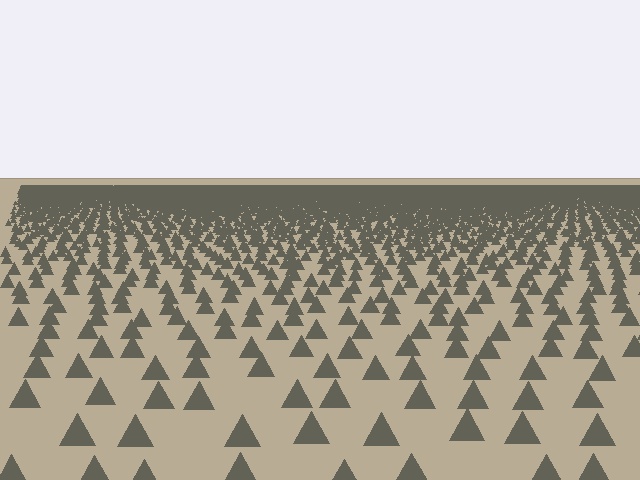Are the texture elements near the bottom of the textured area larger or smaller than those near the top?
Larger. Near the bottom, elements are closer to the viewer and appear at a bigger on-screen size.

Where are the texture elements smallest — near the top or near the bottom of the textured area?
Near the top.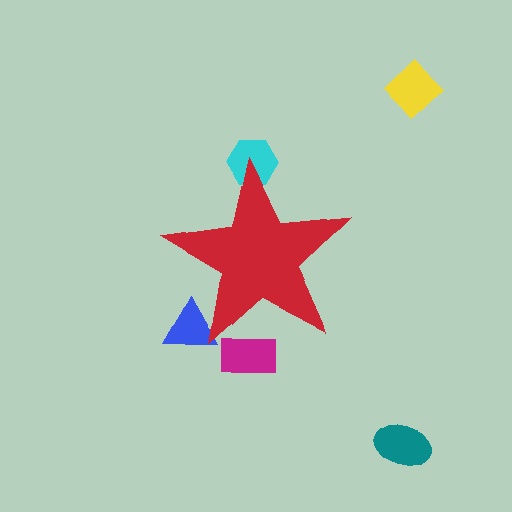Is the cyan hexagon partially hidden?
Yes, the cyan hexagon is partially hidden behind the red star.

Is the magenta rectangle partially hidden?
Yes, the magenta rectangle is partially hidden behind the red star.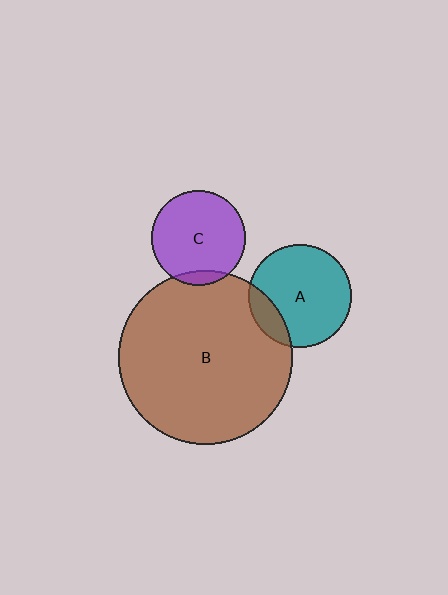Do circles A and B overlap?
Yes.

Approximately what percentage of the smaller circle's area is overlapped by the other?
Approximately 15%.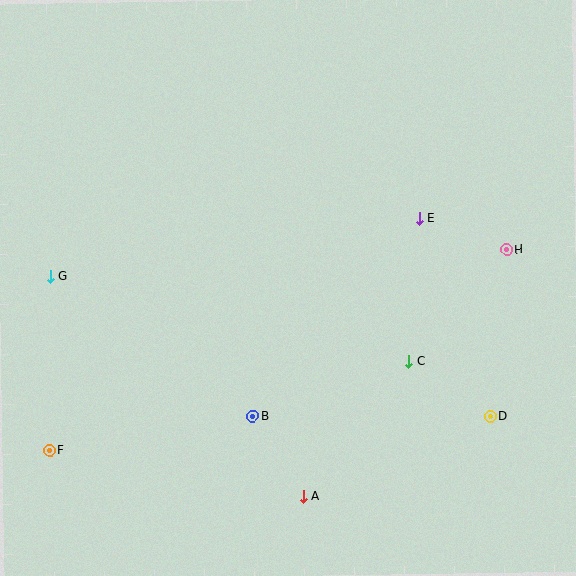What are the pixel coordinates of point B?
Point B is at (253, 416).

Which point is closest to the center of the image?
Point B at (253, 416) is closest to the center.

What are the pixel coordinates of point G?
Point G is at (50, 276).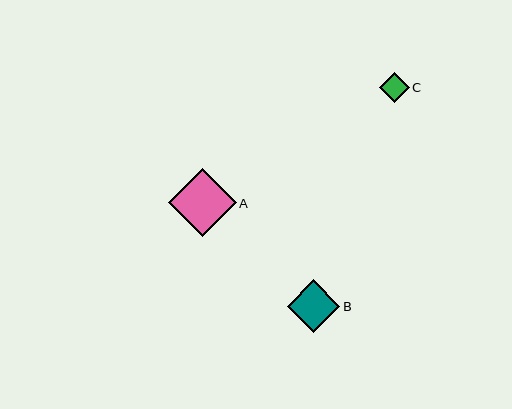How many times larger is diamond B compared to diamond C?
Diamond B is approximately 1.8 times the size of diamond C.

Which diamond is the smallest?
Diamond C is the smallest with a size of approximately 30 pixels.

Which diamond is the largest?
Diamond A is the largest with a size of approximately 68 pixels.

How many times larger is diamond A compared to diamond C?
Diamond A is approximately 2.3 times the size of diamond C.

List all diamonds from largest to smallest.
From largest to smallest: A, B, C.